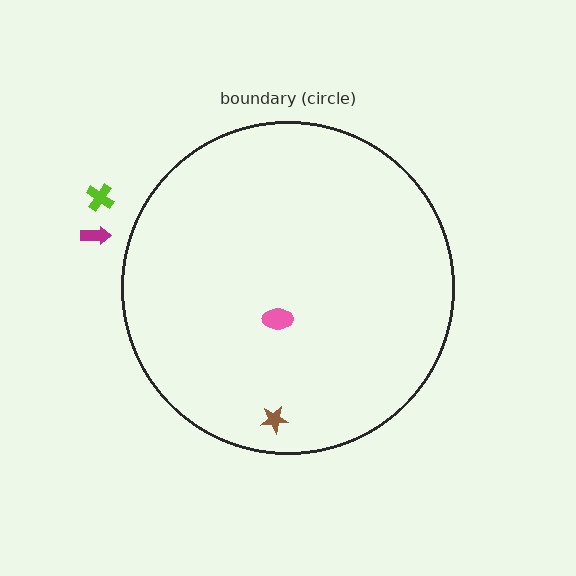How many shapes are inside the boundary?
2 inside, 2 outside.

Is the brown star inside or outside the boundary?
Inside.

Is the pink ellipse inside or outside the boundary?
Inside.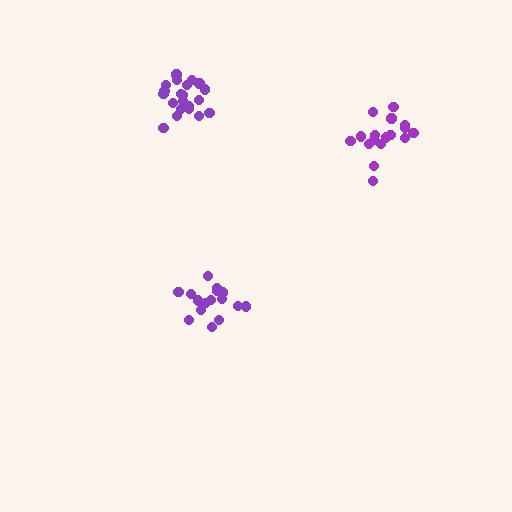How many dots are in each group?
Group 1: 16 dots, Group 2: 17 dots, Group 3: 21 dots (54 total).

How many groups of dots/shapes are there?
There are 3 groups.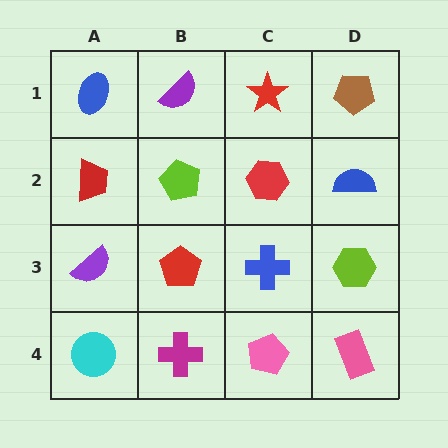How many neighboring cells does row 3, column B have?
4.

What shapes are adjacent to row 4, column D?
A lime hexagon (row 3, column D), a pink pentagon (row 4, column C).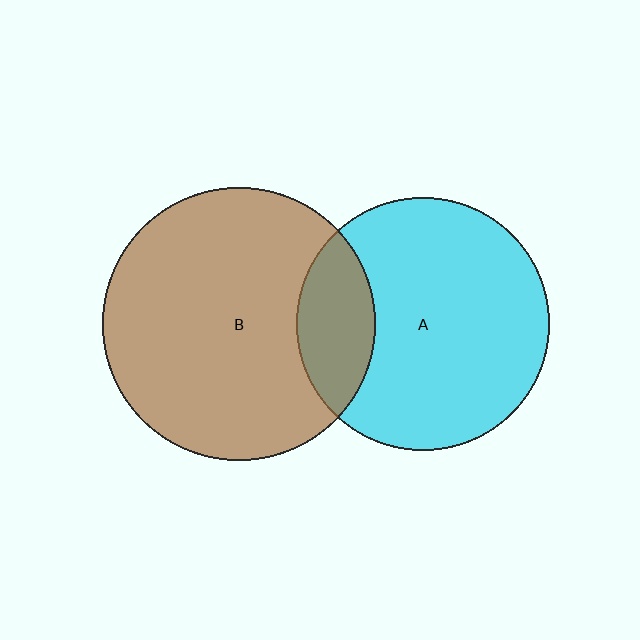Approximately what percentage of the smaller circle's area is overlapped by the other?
Approximately 20%.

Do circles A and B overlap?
Yes.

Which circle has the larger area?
Circle B (brown).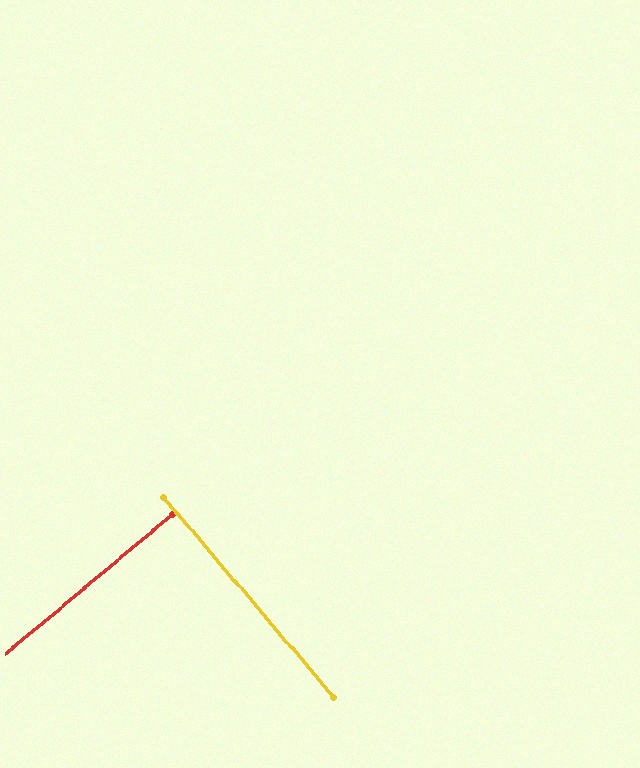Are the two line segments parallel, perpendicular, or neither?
Perpendicular — they meet at approximately 89°.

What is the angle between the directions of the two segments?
Approximately 89 degrees.